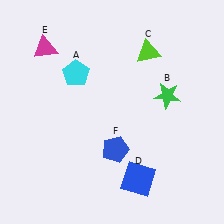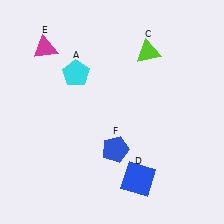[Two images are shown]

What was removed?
The green star (B) was removed in Image 2.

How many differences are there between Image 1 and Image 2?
There is 1 difference between the two images.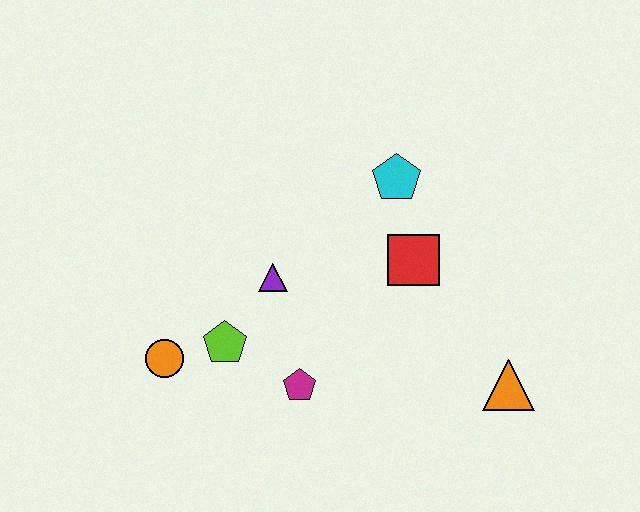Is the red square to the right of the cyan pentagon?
Yes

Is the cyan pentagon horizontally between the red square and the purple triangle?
Yes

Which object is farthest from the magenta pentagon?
The cyan pentagon is farthest from the magenta pentagon.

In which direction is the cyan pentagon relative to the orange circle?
The cyan pentagon is to the right of the orange circle.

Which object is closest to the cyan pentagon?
The red square is closest to the cyan pentagon.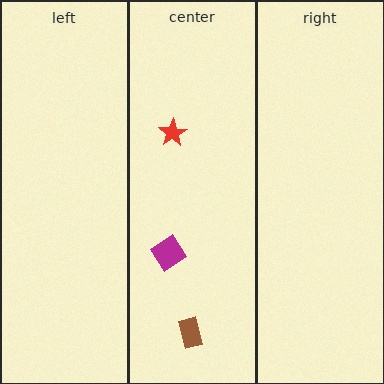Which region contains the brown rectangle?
The center region.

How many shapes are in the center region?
3.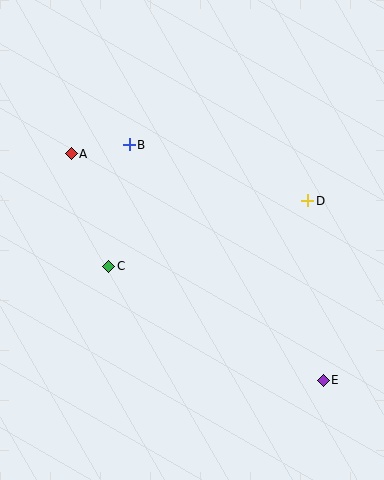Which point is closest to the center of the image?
Point C at (109, 266) is closest to the center.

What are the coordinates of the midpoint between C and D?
The midpoint between C and D is at (208, 234).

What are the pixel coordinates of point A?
Point A is at (71, 154).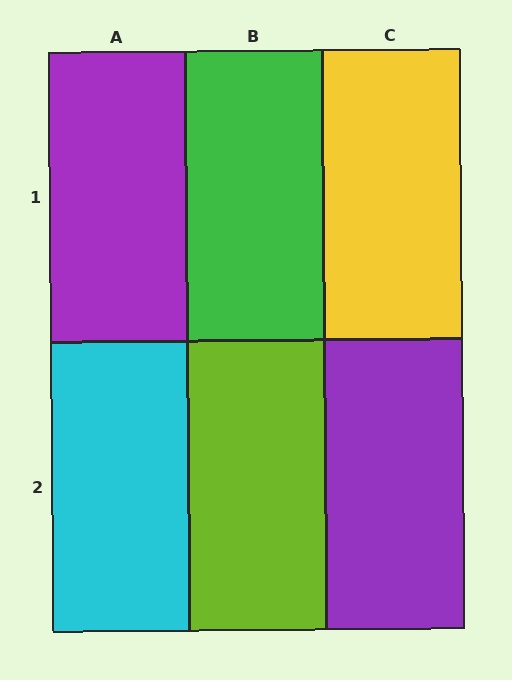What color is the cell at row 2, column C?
Purple.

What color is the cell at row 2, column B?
Lime.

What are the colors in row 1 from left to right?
Purple, green, yellow.